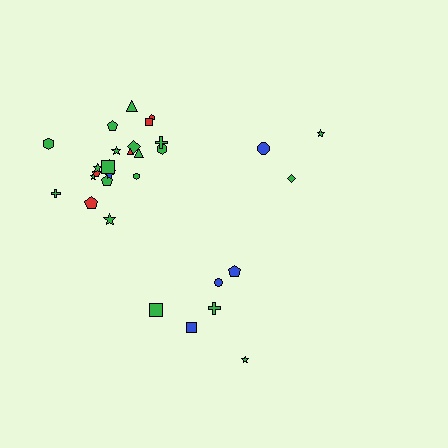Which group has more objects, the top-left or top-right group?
The top-left group.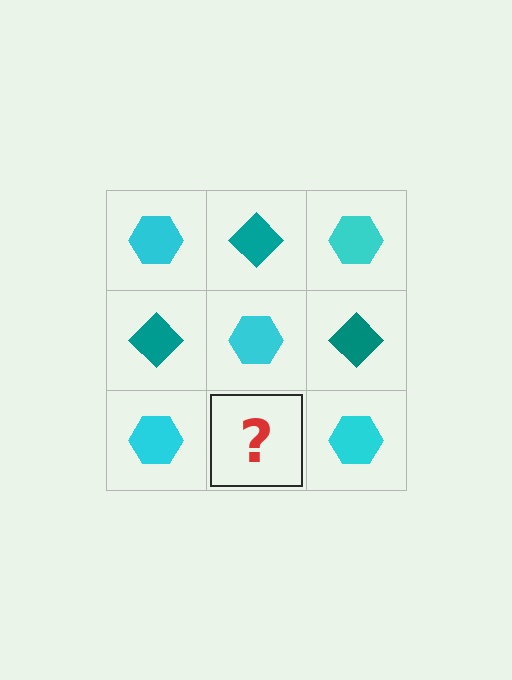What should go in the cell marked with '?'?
The missing cell should contain a teal diamond.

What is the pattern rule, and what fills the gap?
The rule is that it alternates cyan hexagon and teal diamond in a checkerboard pattern. The gap should be filled with a teal diamond.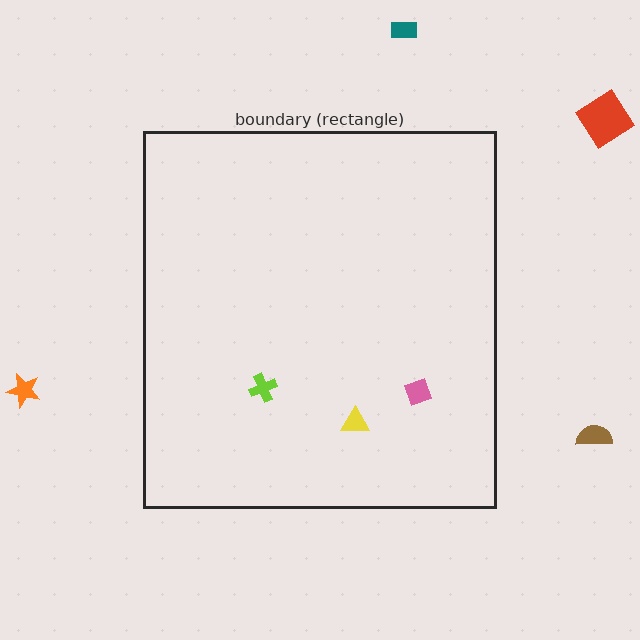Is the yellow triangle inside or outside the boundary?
Inside.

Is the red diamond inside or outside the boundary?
Outside.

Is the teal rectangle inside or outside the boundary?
Outside.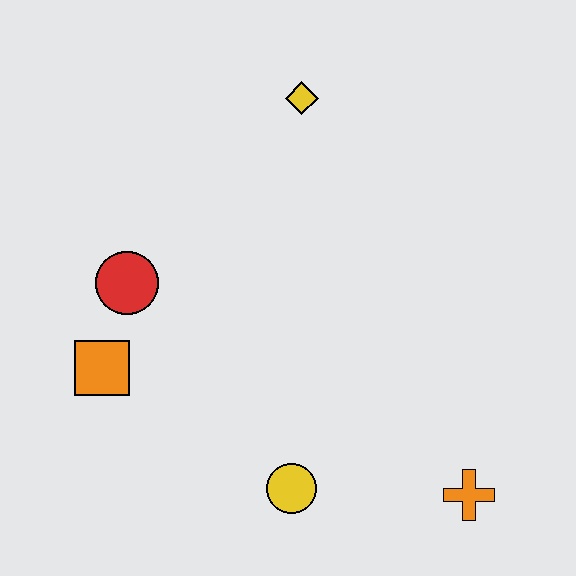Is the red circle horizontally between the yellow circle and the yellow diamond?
No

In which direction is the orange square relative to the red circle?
The orange square is below the red circle.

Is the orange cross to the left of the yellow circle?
No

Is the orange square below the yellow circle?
No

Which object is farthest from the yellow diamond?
The orange cross is farthest from the yellow diamond.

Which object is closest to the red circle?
The orange square is closest to the red circle.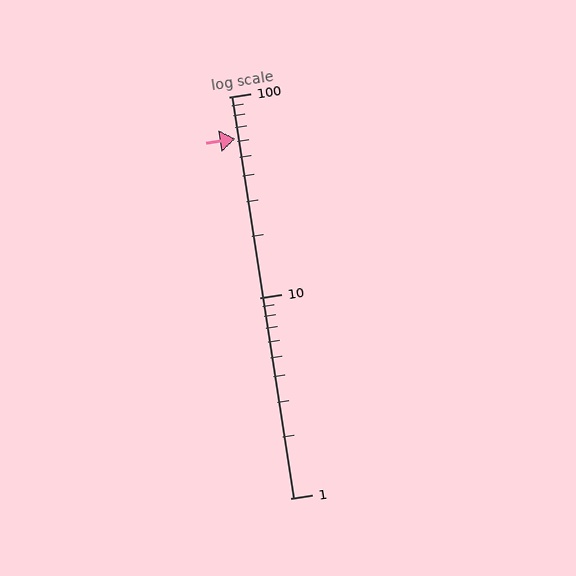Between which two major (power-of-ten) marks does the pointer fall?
The pointer is between 10 and 100.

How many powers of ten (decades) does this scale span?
The scale spans 2 decades, from 1 to 100.